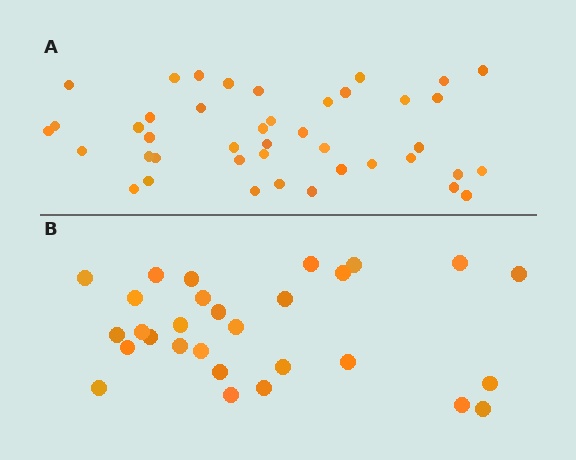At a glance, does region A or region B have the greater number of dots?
Region A (the top region) has more dots.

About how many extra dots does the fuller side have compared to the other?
Region A has approximately 15 more dots than region B.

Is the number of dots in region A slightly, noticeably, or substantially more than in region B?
Region A has noticeably more, but not dramatically so. The ratio is roughly 1.4 to 1.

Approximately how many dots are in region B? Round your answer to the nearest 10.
About 30 dots. (The exact count is 29, which rounds to 30.)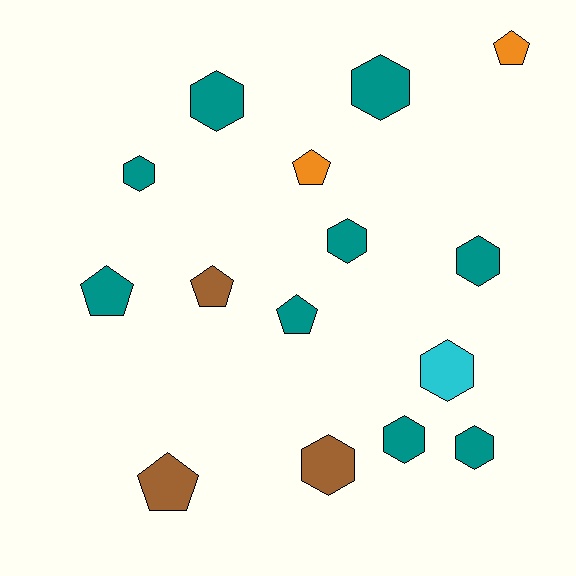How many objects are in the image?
There are 15 objects.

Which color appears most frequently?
Teal, with 9 objects.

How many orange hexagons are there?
There are no orange hexagons.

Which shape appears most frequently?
Hexagon, with 9 objects.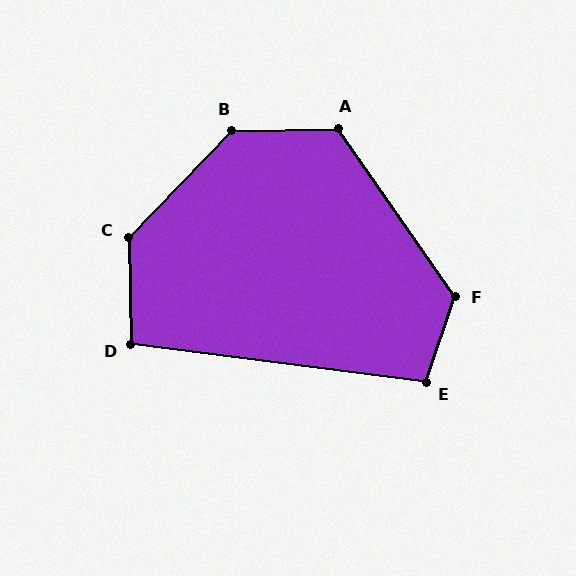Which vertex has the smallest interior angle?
D, at approximately 98 degrees.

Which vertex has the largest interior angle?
C, at approximately 135 degrees.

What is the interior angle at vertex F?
Approximately 127 degrees (obtuse).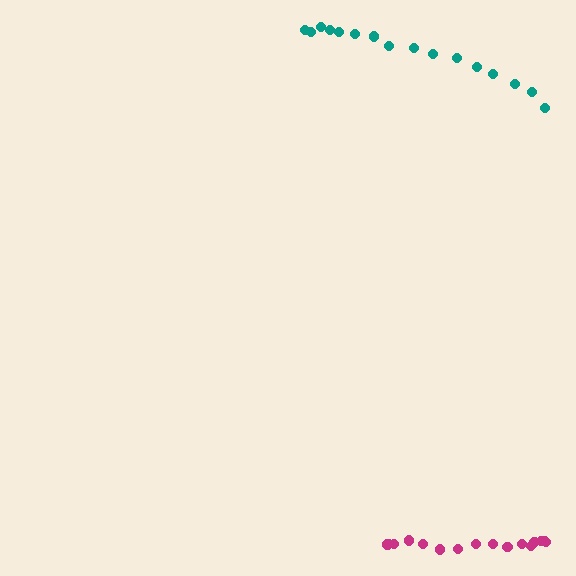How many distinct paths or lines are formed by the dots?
There are 2 distinct paths.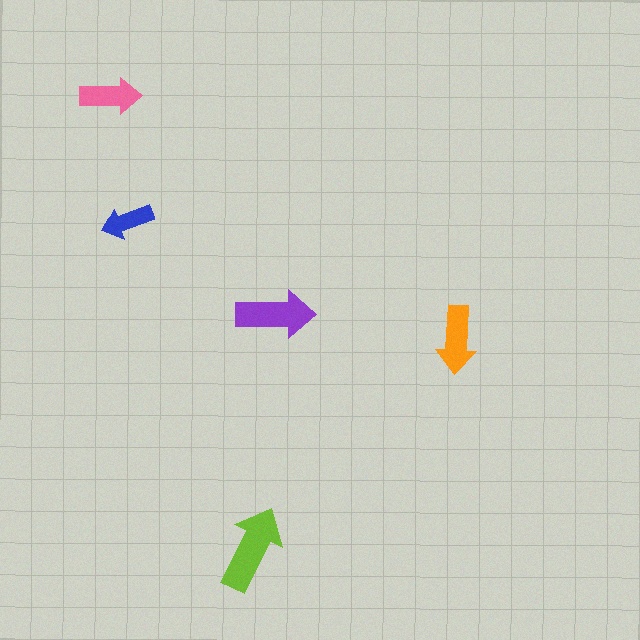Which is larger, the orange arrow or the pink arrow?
The orange one.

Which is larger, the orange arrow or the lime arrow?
The lime one.